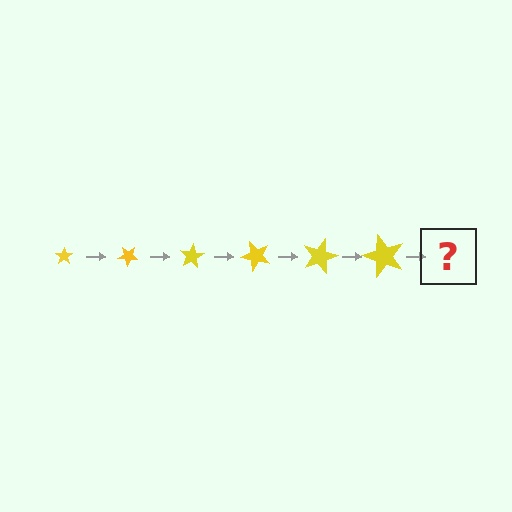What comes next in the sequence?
The next element should be a star, larger than the previous one and rotated 240 degrees from the start.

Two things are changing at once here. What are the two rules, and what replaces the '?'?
The two rules are that the star grows larger each step and it rotates 40 degrees each step. The '?' should be a star, larger than the previous one and rotated 240 degrees from the start.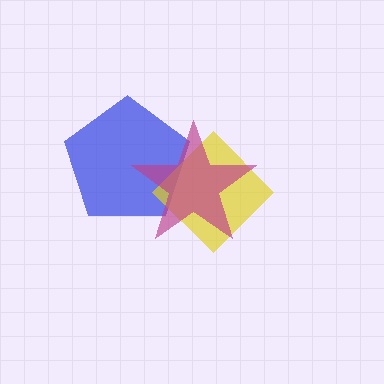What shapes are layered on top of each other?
The layered shapes are: a blue pentagon, a yellow diamond, a magenta star.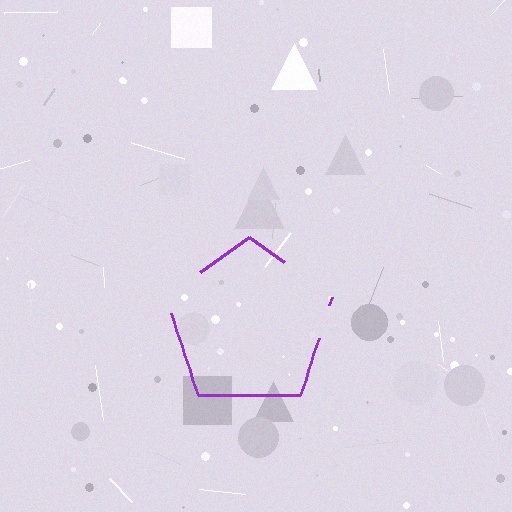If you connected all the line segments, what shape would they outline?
They would outline a pentagon.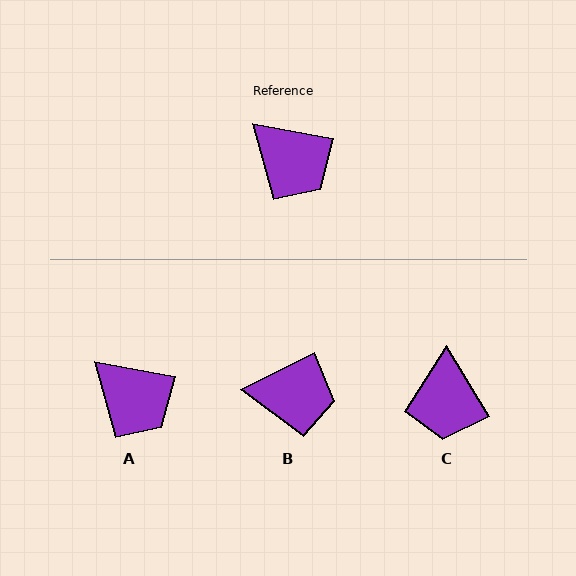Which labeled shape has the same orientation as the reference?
A.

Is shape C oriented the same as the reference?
No, it is off by about 48 degrees.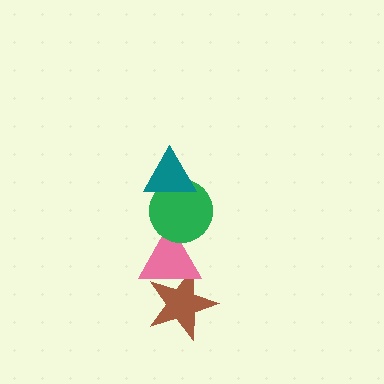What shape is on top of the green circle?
The teal triangle is on top of the green circle.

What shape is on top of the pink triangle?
The green circle is on top of the pink triangle.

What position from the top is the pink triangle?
The pink triangle is 3rd from the top.